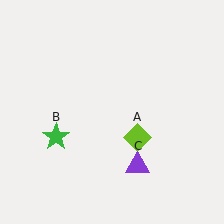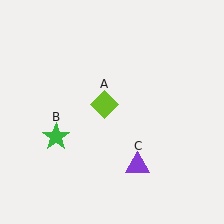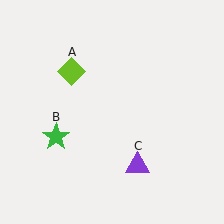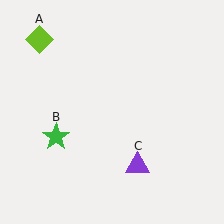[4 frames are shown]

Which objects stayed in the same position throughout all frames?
Green star (object B) and purple triangle (object C) remained stationary.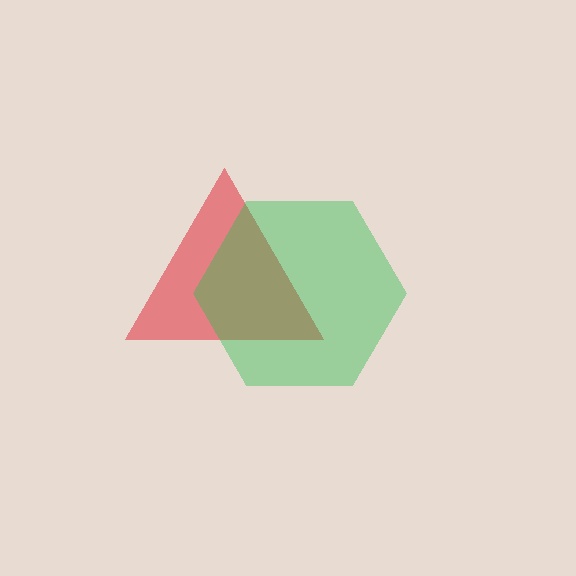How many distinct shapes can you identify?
There are 2 distinct shapes: a red triangle, a green hexagon.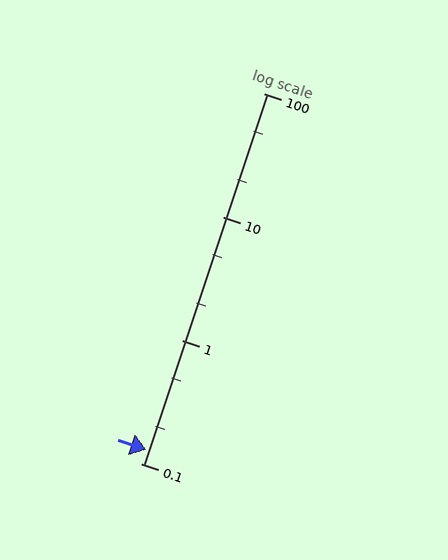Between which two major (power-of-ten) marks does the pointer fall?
The pointer is between 0.1 and 1.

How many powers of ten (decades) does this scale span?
The scale spans 3 decades, from 0.1 to 100.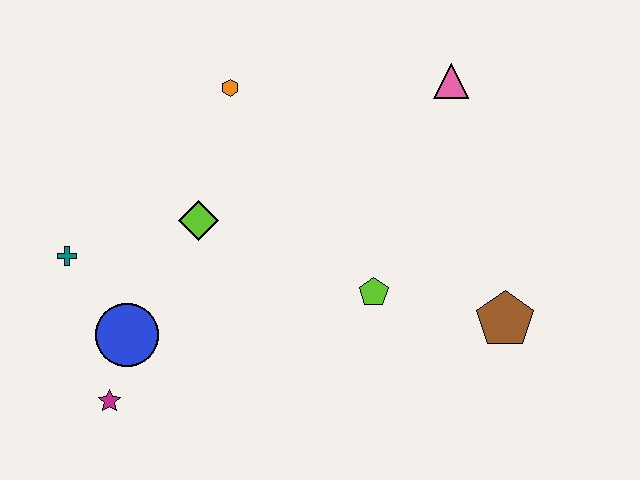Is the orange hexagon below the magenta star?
No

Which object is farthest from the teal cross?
The brown pentagon is farthest from the teal cross.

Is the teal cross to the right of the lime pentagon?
No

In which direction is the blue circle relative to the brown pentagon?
The blue circle is to the left of the brown pentagon.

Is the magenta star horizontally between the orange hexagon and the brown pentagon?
No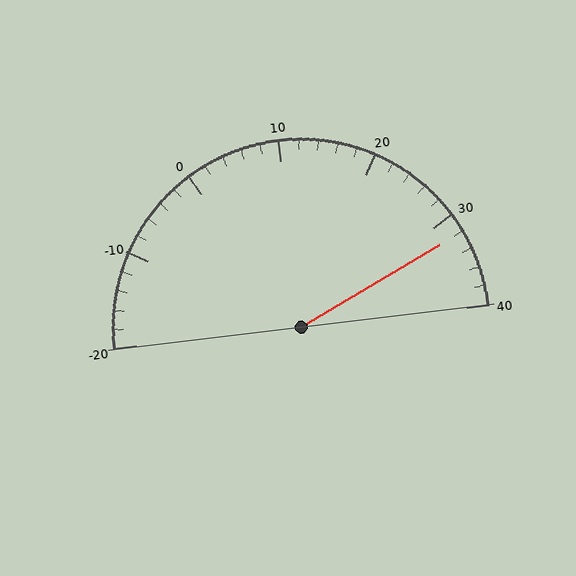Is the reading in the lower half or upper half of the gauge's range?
The reading is in the upper half of the range (-20 to 40).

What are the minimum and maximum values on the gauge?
The gauge ranges from -20 to 40.